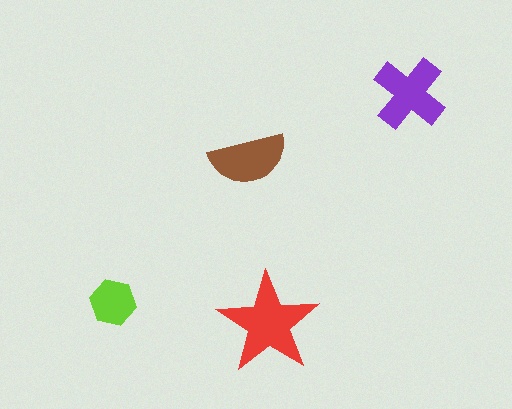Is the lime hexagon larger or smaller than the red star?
Smaller.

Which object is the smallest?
The lime hexagon.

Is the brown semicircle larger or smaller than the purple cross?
Smaller.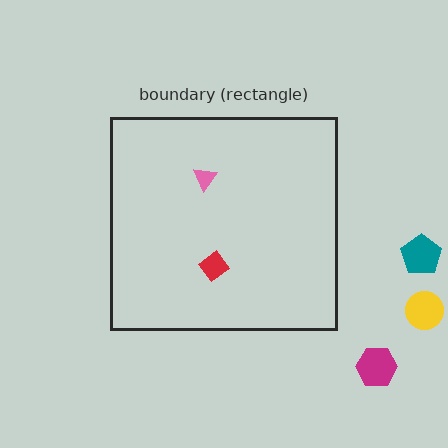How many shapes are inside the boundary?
2 inside, 3 outside.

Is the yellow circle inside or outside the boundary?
Outside.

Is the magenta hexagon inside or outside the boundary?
Outside.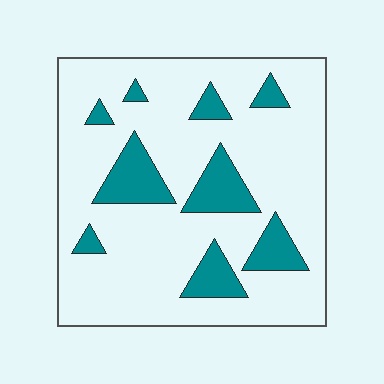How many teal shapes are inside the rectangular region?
9.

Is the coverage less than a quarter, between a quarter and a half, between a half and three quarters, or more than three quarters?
Less than a quarter.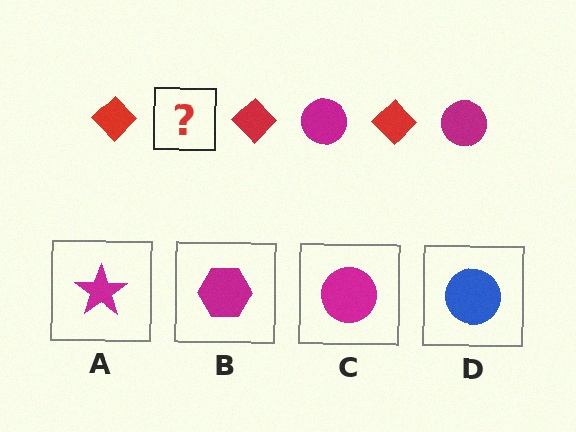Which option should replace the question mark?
Option C.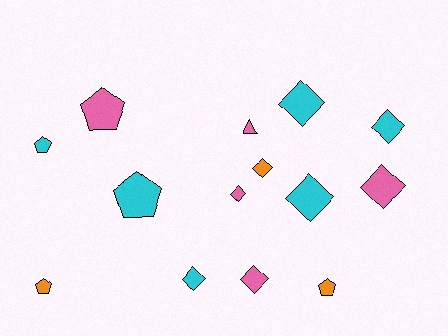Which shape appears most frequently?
Diamond, with 8 objects.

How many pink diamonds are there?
There are 3 pink diamonds.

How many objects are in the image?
There are 14 objects.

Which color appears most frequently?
Cyan, with 6 objects.